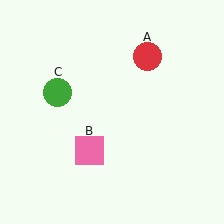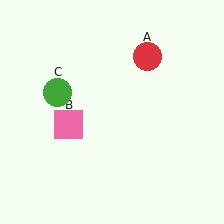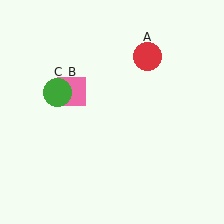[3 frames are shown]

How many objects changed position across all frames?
1 object changed position: pink square (object B).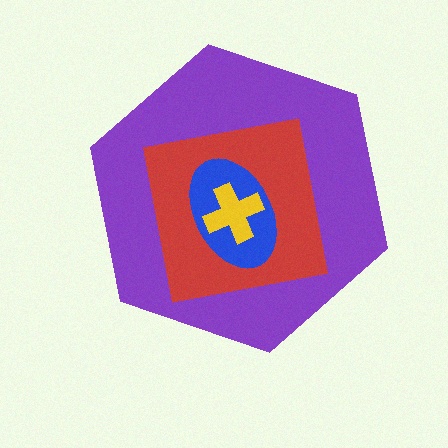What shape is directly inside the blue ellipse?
The yellow cross.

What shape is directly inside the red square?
The blue ellipse.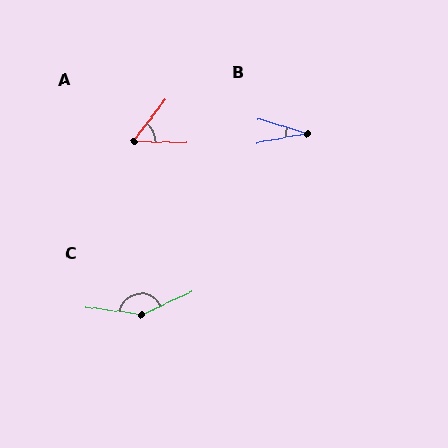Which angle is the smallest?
B, at approximately 26 degrees.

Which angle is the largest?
C, at approximately 147 degrees.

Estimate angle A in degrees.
Approximately 55 degrees.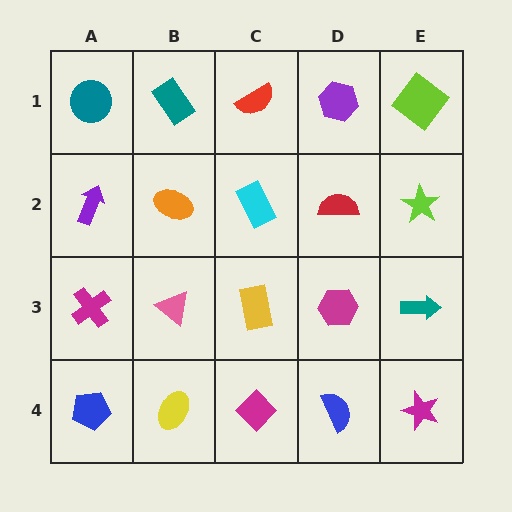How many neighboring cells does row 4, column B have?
3.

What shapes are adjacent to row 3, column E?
A lime star (row 2, column E), a magenta star (row 4, column E), a magenta hexagon (row 3, column D).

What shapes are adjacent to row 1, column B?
An orange ellipse (row 2, column B), a teal circle (row 1, column A), a red semicircle (row 1, column C).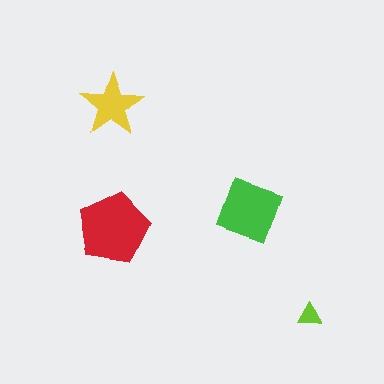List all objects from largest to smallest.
The red pentagon, the green square, the yellow star, the lime triangle.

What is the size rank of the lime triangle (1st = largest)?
4th.